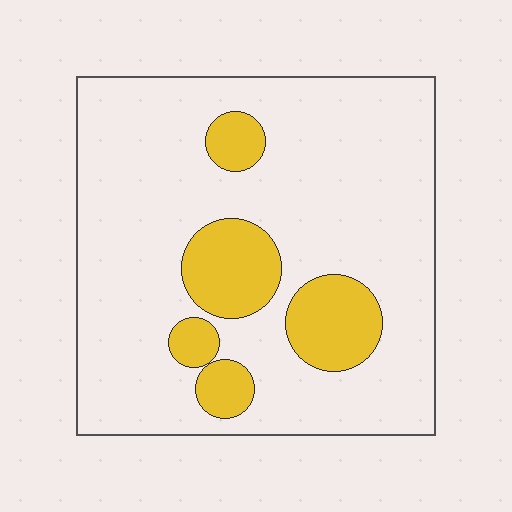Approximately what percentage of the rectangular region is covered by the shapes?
Approximately 20%.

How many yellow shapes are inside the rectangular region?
5.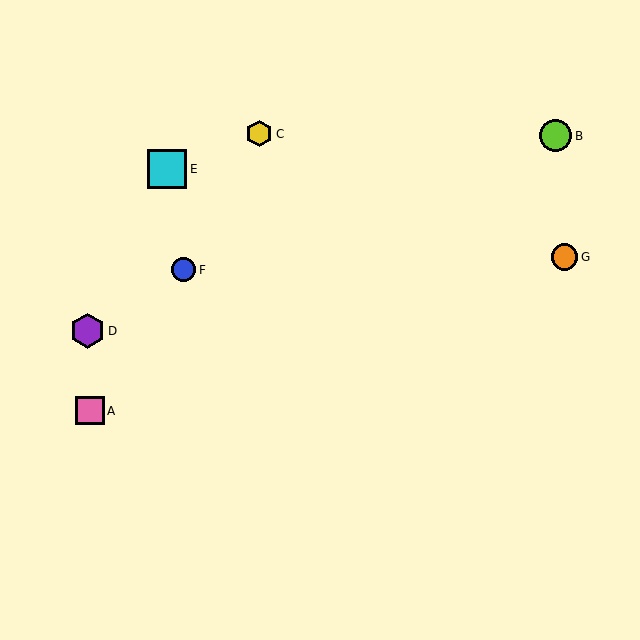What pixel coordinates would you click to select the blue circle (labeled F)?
Click at (184, 270) to select the blue circle F.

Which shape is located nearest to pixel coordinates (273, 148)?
The yellow hexagon (labeled C) at (259, 134) is nearest to that location.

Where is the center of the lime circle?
The center of the lime circle is at (555, 136).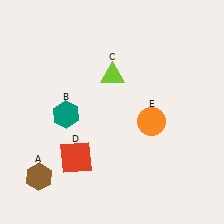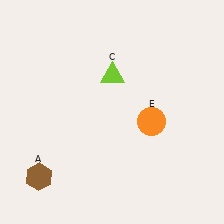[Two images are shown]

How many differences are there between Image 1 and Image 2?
There are 2 differences between the two images.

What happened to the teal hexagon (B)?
The teal hexagon (B) was removed in Image 2. It was in the bottom-left area of Image 1.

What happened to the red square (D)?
The red square (D) was removed in Image 2. It was in the bottom-left area of Image 1.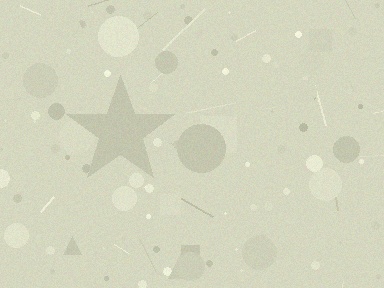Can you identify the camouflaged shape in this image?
The camouflaged shape is a star.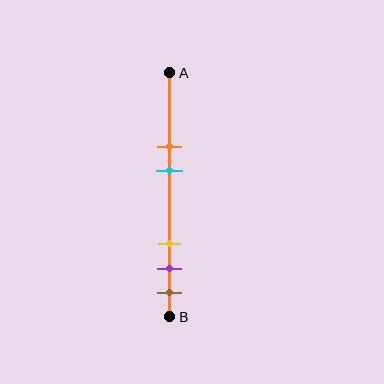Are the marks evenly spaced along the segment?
No, the marks are not evenly spaced.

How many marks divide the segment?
There are 5 marks dividing the segment.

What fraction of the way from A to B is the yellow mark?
The yellow mark is approximately 70% (0.7) of the way from A to B.